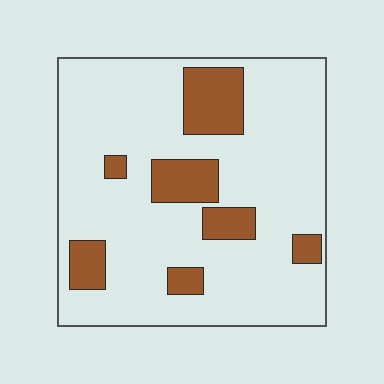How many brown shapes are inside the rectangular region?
7.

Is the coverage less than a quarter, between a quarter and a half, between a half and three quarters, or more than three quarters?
Less than a quarter.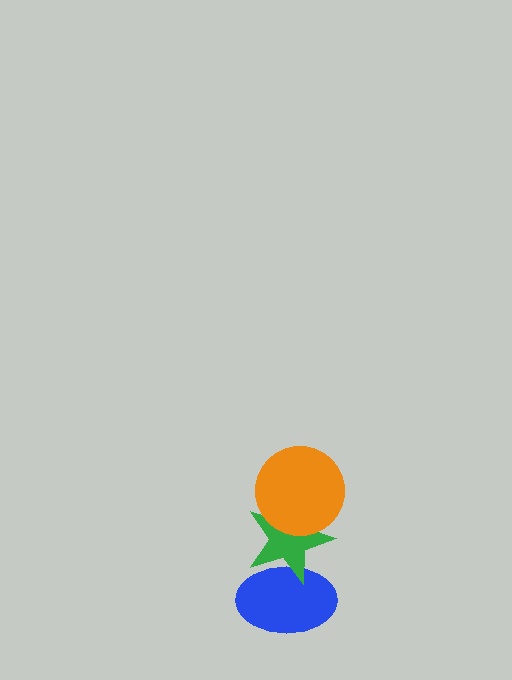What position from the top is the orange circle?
The orange circle is 1st from the top.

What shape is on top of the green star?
The orange circle is on top of the green star.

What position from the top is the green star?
The green star is 2nd from the top.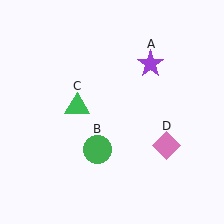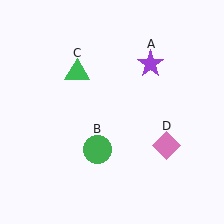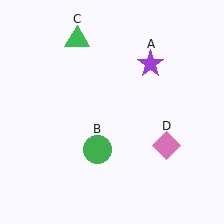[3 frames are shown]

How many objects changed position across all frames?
1 object changed position: green triangle (object C).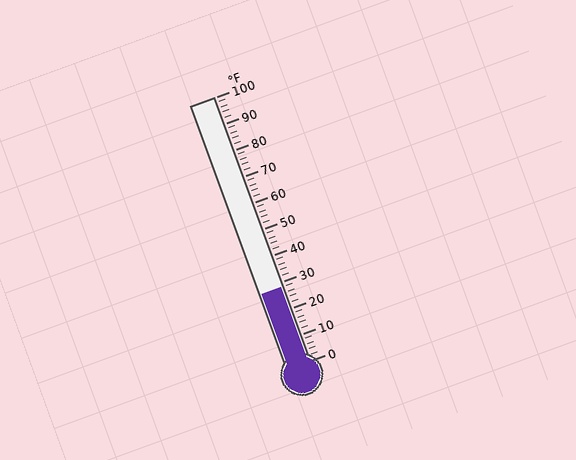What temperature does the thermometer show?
The thermometer shows approximately 28°F.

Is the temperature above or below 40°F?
The temperature is below 40°F.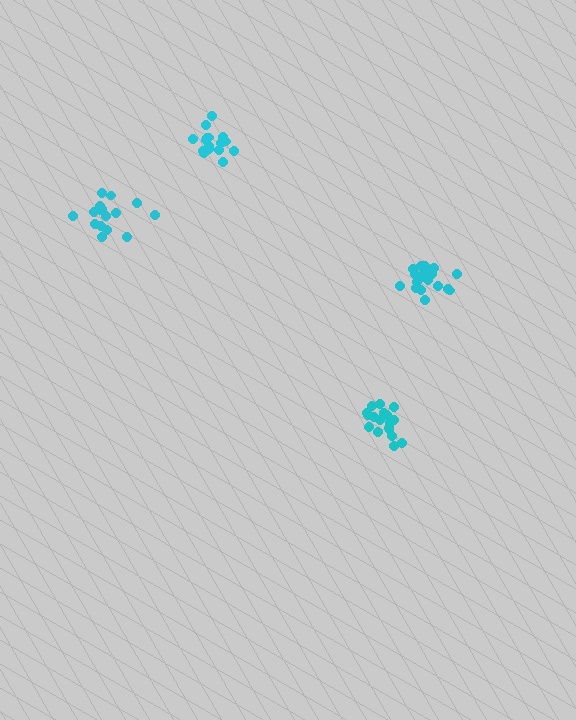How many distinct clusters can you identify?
There are 4 distinct clusters.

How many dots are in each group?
Group 1: 17 dots, Group 2: 18 dots, Group 3: 18 dots, Group 4: 16 dots (69 total).